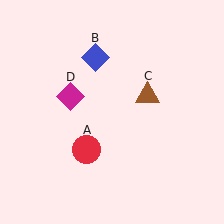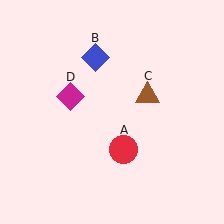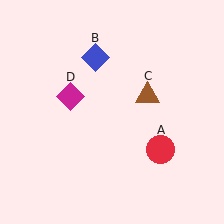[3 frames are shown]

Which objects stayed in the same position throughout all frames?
Blue diamond (object B) and brown triangle (object C) and magenta diamond (object D) remained stationary.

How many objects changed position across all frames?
1 object changed position: red circle (object A).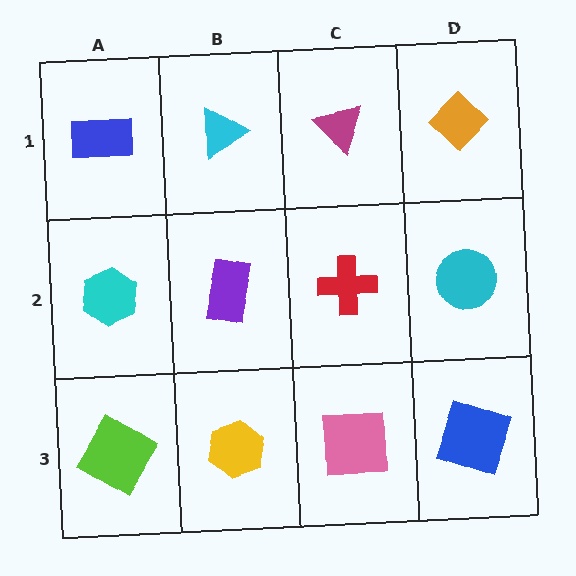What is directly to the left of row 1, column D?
A magenta triangle.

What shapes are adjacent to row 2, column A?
A blue rectangle (row 1, column A), a lime diamond (row 3, column A), a purple rectangle (row 2, column B).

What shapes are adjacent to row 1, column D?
A cyan circle (row 2, column D), a magenta triangle (row 1, column C).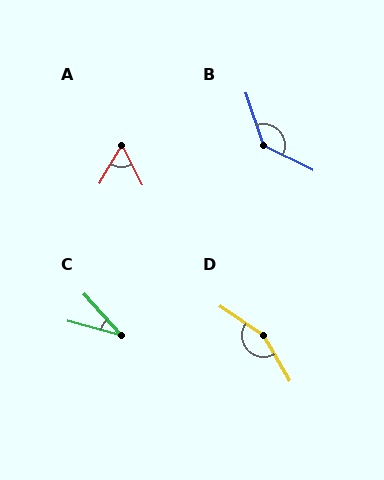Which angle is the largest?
D, at approximately 154 degrees.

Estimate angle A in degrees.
Approximately 58 degrees.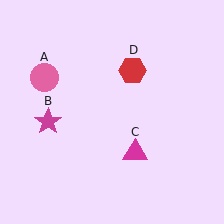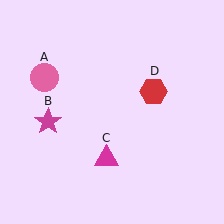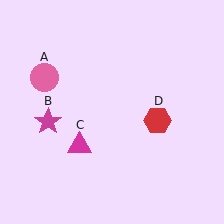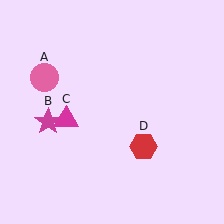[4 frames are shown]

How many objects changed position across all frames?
2 objects changed position: magenta triangle (object C), red hexagon (object D).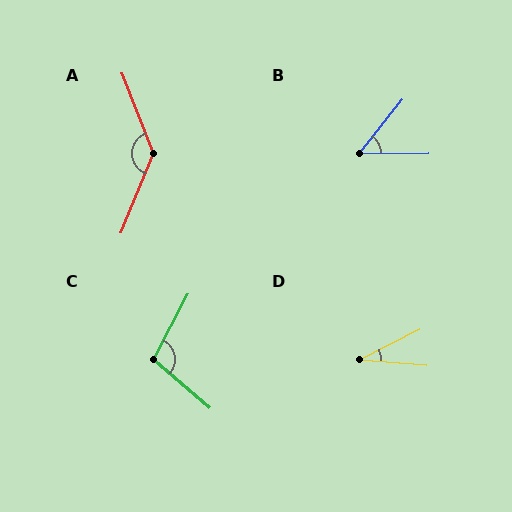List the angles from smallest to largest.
D (32°), B (51°), C (103°), A (136°).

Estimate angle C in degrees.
Approximately 103 degrees.